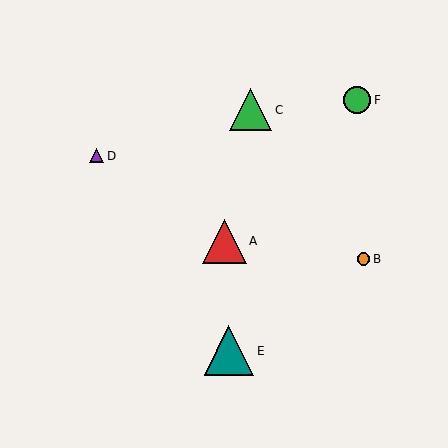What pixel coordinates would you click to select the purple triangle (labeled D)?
Click at (97, 156) to select the purple triangle D.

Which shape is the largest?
The teal triangle (labeled E) is the largest.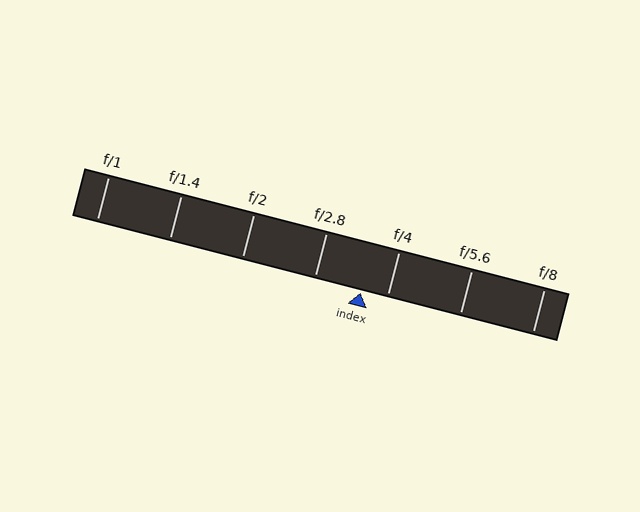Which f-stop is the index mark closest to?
The index mark is closest to f/4.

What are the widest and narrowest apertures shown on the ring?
The widest aperture shown is f/1 and the narrowest is f/8.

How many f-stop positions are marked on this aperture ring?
There are 7 f-stop positions marked.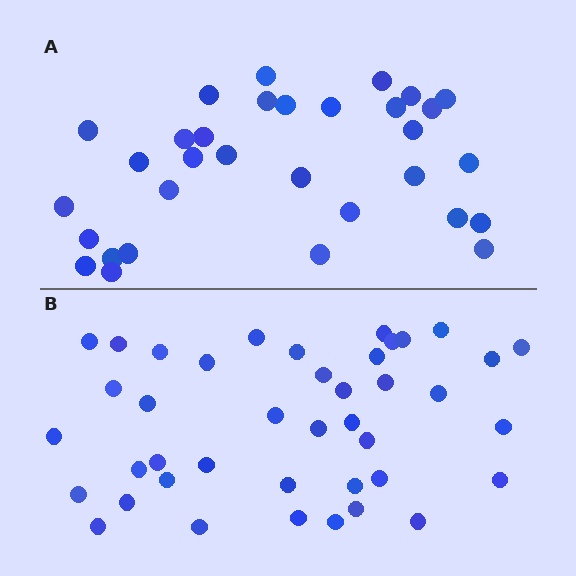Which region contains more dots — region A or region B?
Region B (the bottom region) has more dots.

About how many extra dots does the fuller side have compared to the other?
Region B has roughly 8 or so more dots than region A.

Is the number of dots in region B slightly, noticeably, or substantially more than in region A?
Region B has noticeably more, but not dramatically so. The ratio is roughly 1.3 to 1.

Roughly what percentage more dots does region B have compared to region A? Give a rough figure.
About 30% more.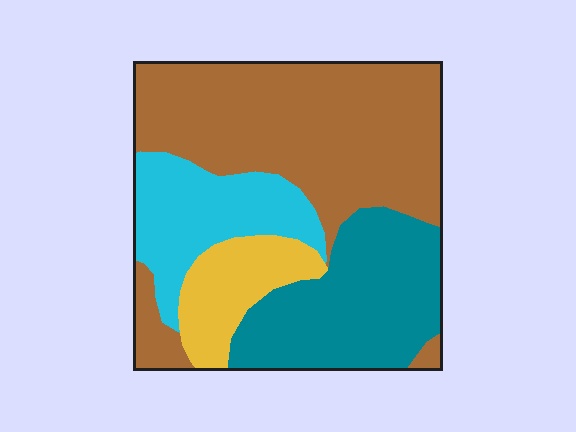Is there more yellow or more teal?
Teal.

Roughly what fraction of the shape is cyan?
Cyan covers 17% of the shape.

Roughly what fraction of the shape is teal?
Teal covers 25% of the shape.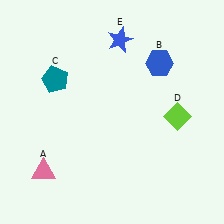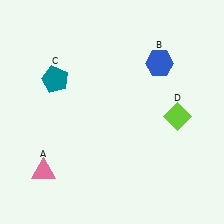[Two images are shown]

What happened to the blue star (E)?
The blue star (E) was removed in Image 2. It was in the top-right area of Image 1.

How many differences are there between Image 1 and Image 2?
There is 1 difference between the two images.